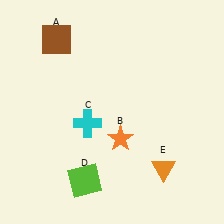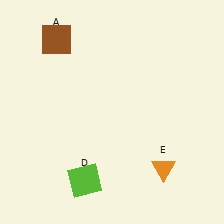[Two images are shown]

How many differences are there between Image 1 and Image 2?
There are 2 differences between the two images.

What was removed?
The orange star (B), the cyan cross (C) were removed in Image 2.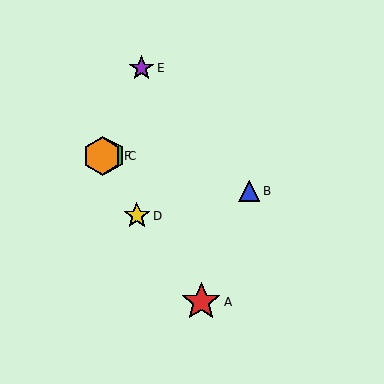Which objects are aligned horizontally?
Objects C, F are aligned horizontally.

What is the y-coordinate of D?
Object D is at y≈216.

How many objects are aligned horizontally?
2 objects (C, F) are aligned horizontally.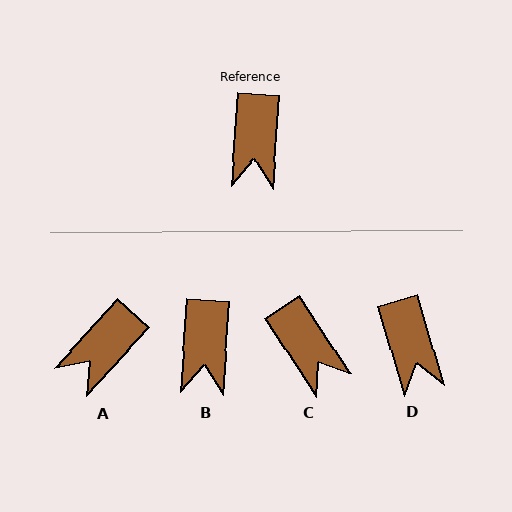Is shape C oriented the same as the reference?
No, it is off by about 37 degrees.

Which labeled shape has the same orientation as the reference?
B.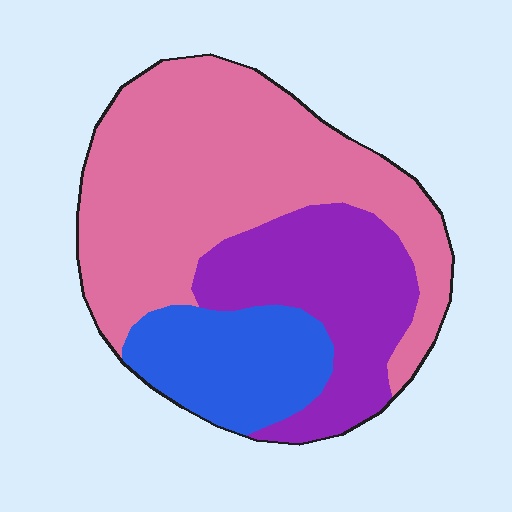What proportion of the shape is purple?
Purple covers around 25% of the shape.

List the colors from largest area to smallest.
From largest to smallest: pink, purple, blue.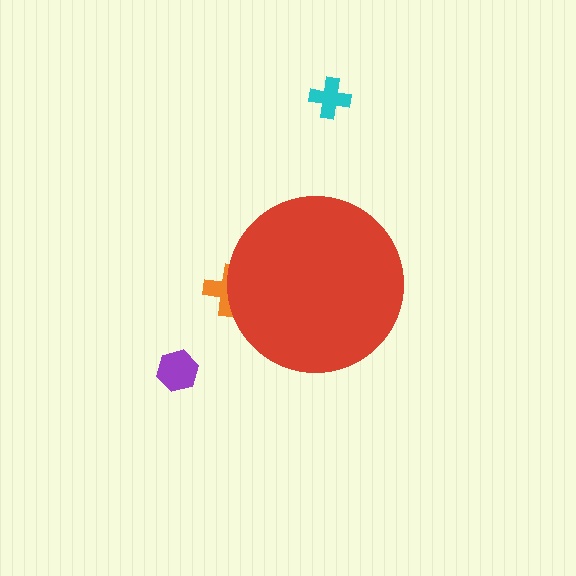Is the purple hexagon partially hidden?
No, the purple hexagon is fully visible.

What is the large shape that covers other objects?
A red circle.